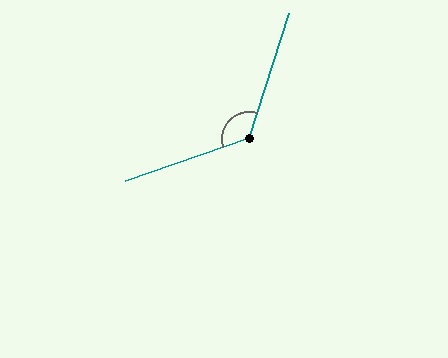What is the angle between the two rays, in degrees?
Approximately 127 degrees.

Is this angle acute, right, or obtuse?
It is obtuse.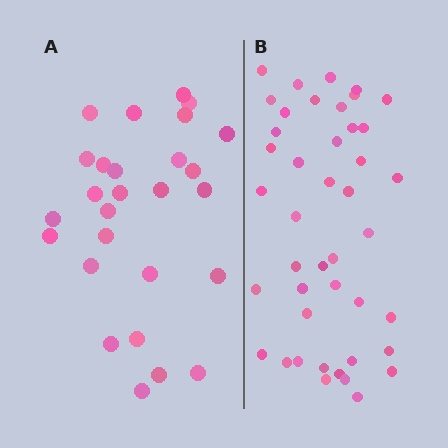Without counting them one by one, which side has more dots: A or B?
Region B (the right region) has more dots.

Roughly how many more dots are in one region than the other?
Region B has approximately 15 more dots than region A.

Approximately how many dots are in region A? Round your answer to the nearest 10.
About 30 dots. (The exact count is 27, which rounds to 30.)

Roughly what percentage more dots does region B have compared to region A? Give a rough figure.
About 60% more.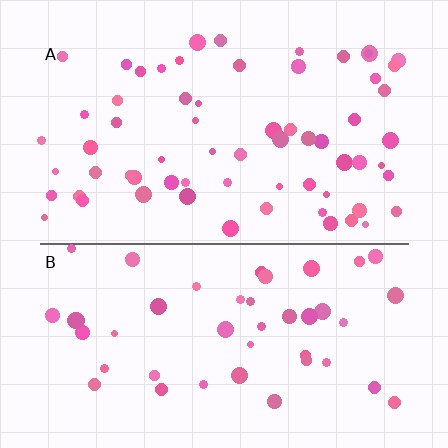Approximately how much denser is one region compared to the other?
Approximately 1.5× — region A over region B.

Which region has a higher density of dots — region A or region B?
A (the top).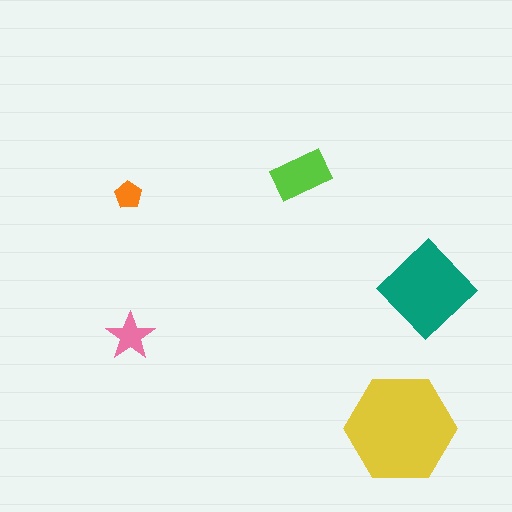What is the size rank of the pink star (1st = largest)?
4th.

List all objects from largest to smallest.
The yellow hexagon, the teal diamond, the lime rectangle, the pink star, the orange pentagon.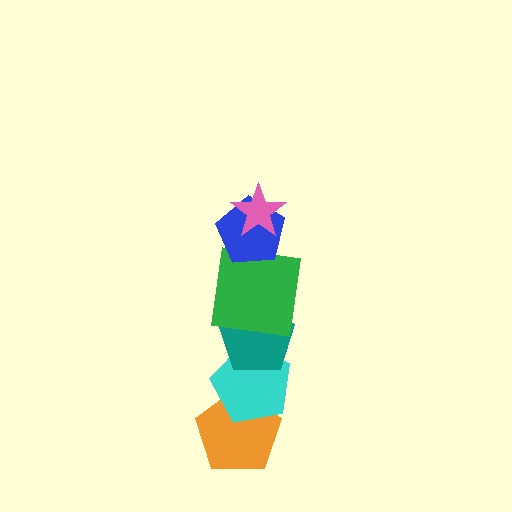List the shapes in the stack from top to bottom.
From top to bottom: the pink star, the blue pentagon, the green square, the teal pentagon, the cyan pentagon, the orange pentagon.